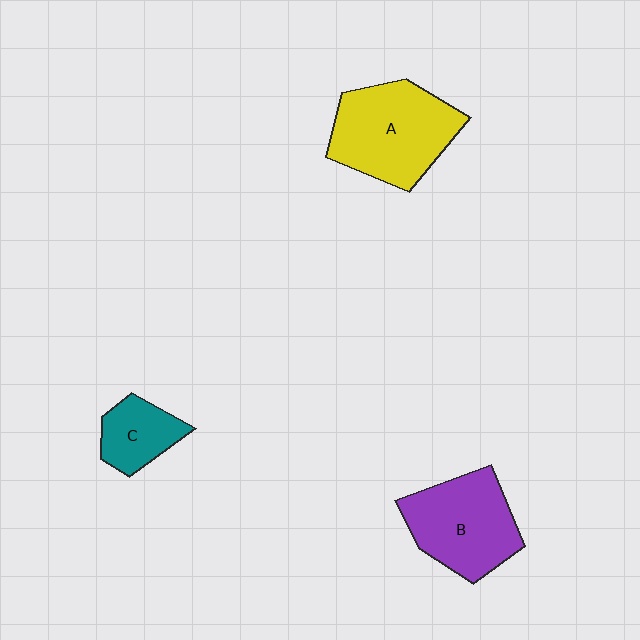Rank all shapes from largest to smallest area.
From largest to smallest: A (yellow), B (purple), C (teal).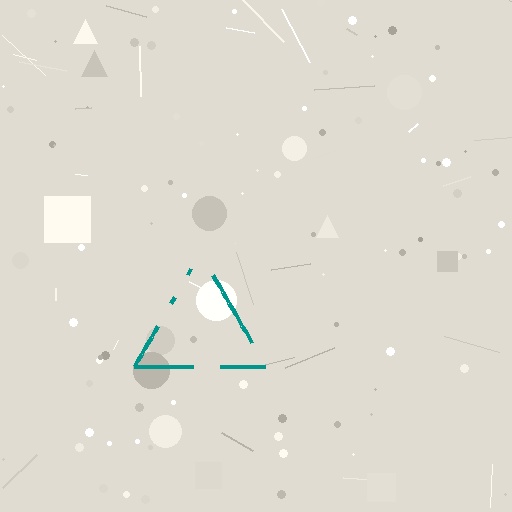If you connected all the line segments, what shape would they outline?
They would outline a triangle.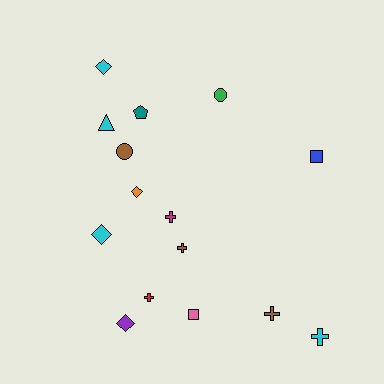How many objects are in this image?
There are 15 objects.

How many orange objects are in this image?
There is 1 orange object.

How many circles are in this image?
There are 2 circles.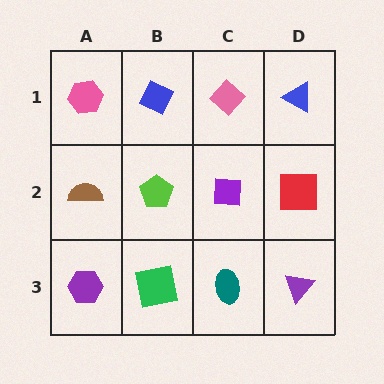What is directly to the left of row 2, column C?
A lime pentagon.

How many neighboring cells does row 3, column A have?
2.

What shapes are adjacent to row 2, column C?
A pink diamond (row 1, column C), a teal ellipse (row 3, column C), a lime pentagon (row 2, column B), a red square (row 2, column D).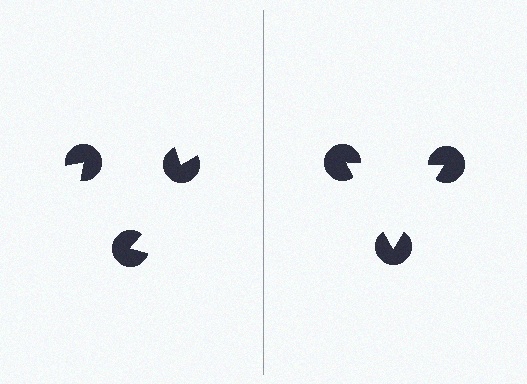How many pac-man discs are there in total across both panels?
6 — 3 on each side.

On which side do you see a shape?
An illusory triangle appears on the right side. On the left side the wedge cuts are rotated, so no coherent shape forms.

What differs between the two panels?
The pac-man discs are positioned identically on both sides; only the wedge orientations differ. On the right they align to a triangle; on the left they are misaligned.